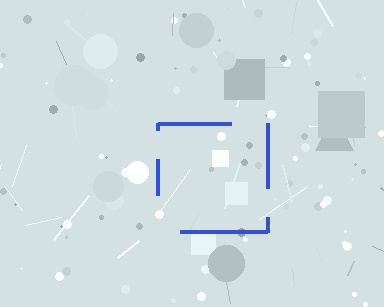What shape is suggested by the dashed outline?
The dashed outline suggests a square.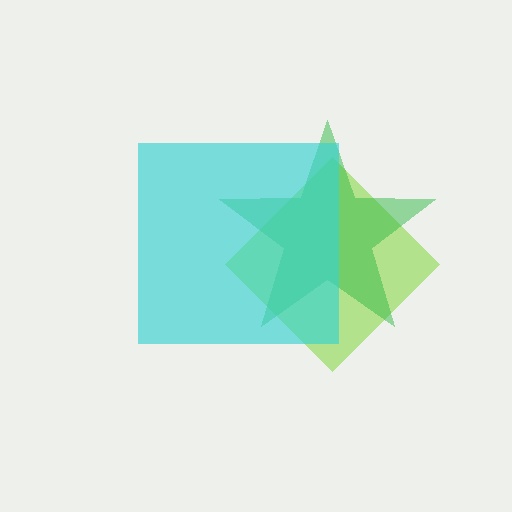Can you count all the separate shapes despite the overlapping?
Yes, there are 3 separate shapes.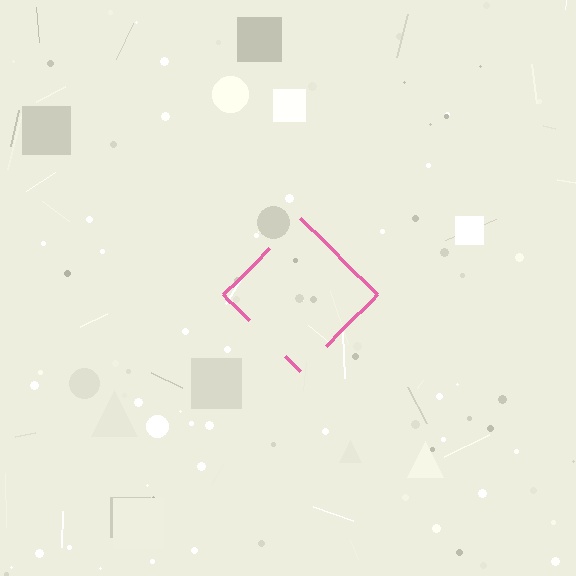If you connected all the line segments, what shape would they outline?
They would outline a diamond.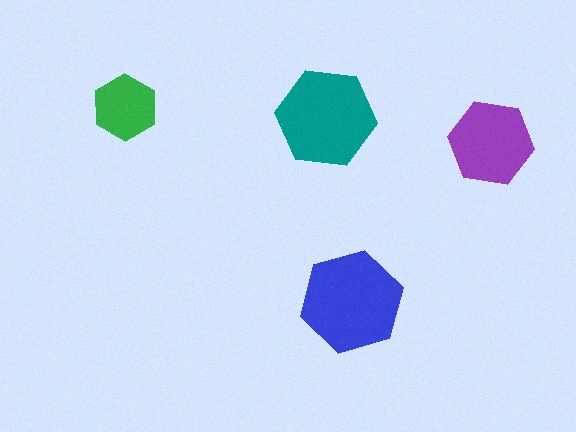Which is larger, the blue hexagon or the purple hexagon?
The blue one.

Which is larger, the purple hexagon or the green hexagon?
The purple one.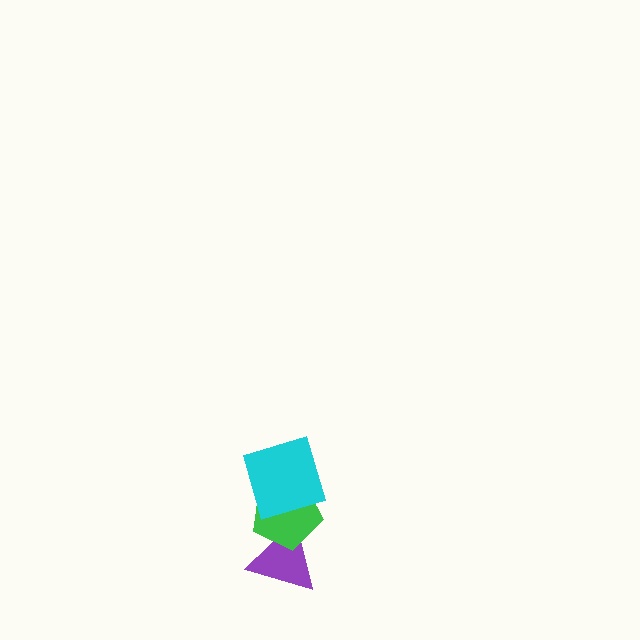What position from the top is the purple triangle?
The purple triangle is 3rd from the top.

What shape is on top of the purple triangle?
The green pentagon is on top of the purple triangle.